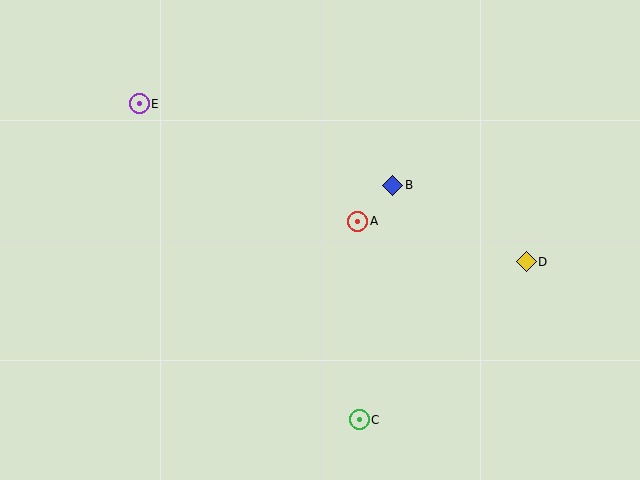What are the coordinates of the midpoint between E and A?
The midpoint between E and A is at (248, 162).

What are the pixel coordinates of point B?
Point B is at (393, 185).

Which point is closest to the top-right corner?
Point D is closest to the top-right corner.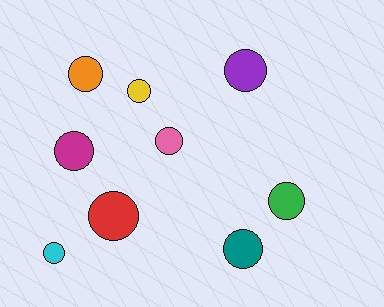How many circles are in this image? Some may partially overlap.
There are 9 circles.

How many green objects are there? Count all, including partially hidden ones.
There is 1 green object.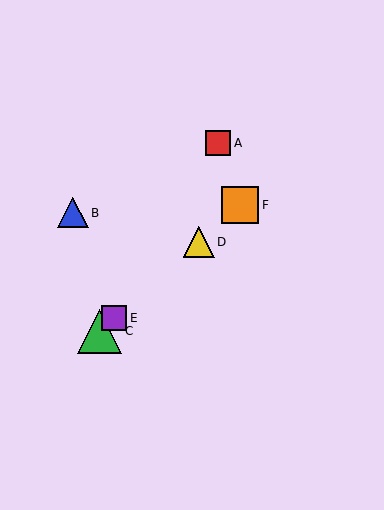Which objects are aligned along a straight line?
Objects C, D, E, F are aligned along a straight line.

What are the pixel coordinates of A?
Object A is at (218, 143).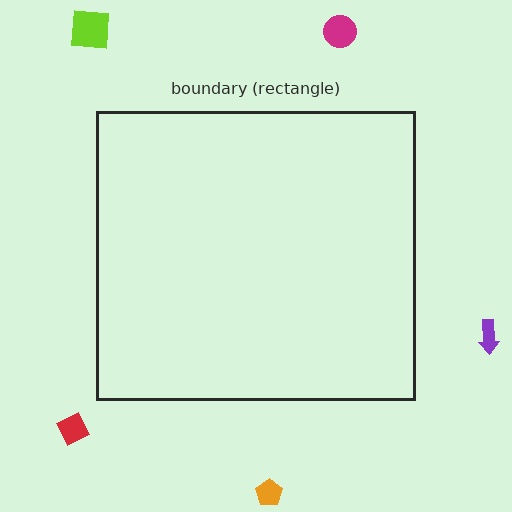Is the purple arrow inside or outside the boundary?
Outside.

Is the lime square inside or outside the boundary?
Outside.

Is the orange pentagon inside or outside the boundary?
Outside.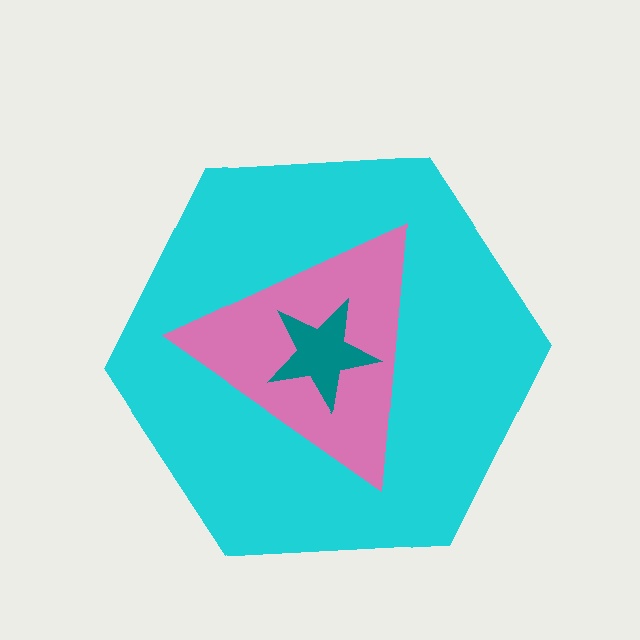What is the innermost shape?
The teal star.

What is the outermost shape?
The cyan hexagon.